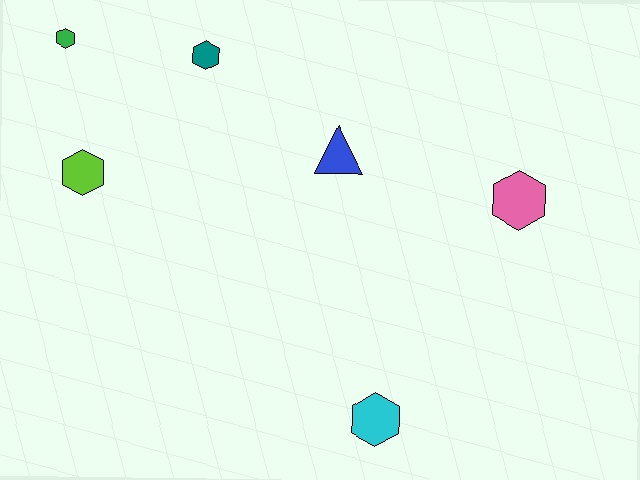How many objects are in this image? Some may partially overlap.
There are 6 objects.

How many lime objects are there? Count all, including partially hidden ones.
There is 1 lime object.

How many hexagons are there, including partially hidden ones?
There are 5 hexagons.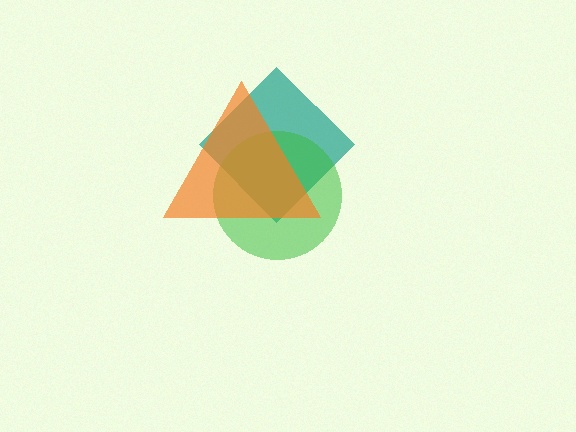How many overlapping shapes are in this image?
There are 3 overlapping shapes in the image.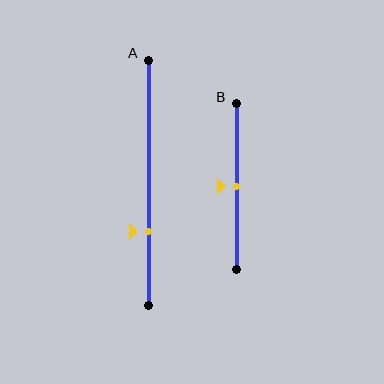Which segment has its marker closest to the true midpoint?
Segment B has its marker closest to the true midpoint.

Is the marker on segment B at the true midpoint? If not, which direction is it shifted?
Yes, the marker on segment B is at the true midpoint.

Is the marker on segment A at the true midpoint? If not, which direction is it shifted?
No, the marker on segment A is shifted downward by about 20% of the segment length.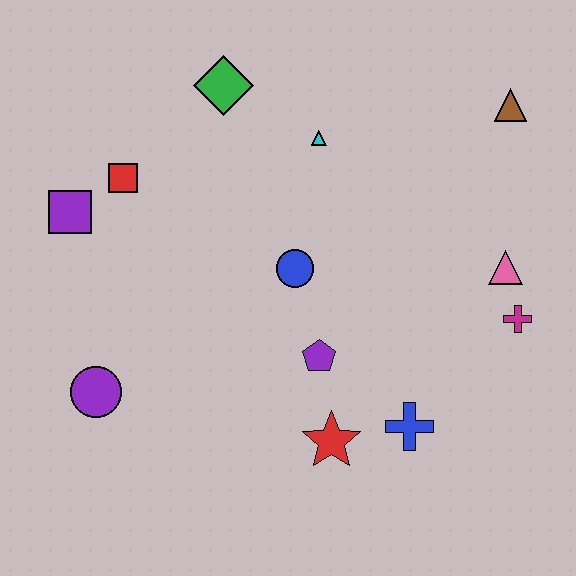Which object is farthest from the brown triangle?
The purple circle is farthest from the brown triangle.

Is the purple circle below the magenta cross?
Yes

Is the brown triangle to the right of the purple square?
Yes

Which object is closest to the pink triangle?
The magenta cross is closest to the pink triangle.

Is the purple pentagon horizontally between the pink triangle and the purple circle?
Yes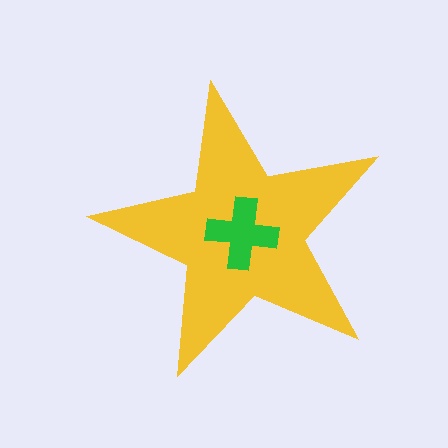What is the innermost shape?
The green cross.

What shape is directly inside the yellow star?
The green cross.